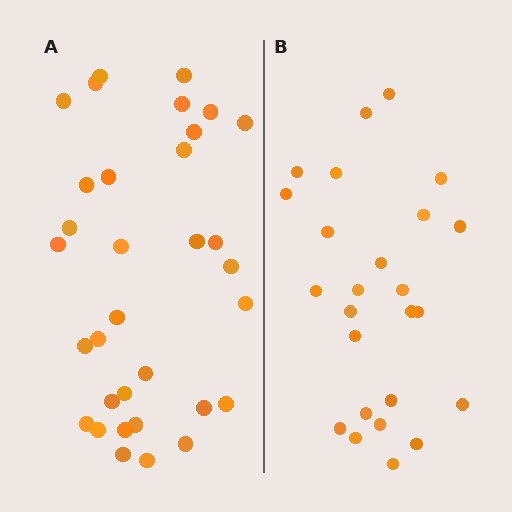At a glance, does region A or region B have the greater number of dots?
Region A (the left region) has more dots.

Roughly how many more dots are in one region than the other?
Region A has roughly 8 or so more dots than region B.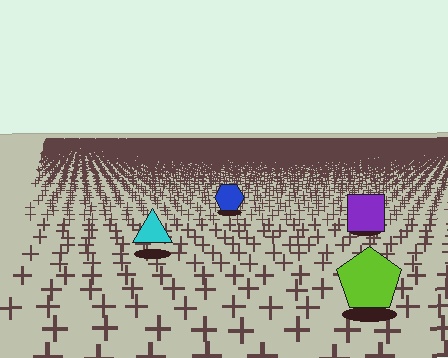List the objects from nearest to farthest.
From nearest to farthest: the lime pentagon, the cyan triangle, the purple square, the blue hexagon.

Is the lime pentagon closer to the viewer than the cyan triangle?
Yes. The lime pentagon is closer — you can tell from the texture gradient: the ground texture is coarser near it.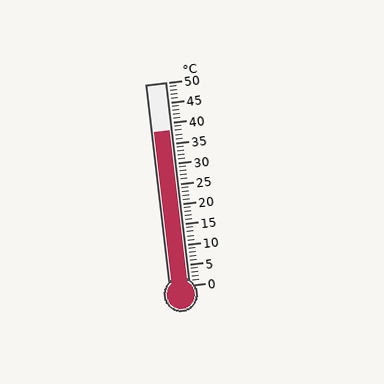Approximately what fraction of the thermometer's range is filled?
The thermometer is filled to approximately 75% of its range.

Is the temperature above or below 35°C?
The temperature is above 35°C.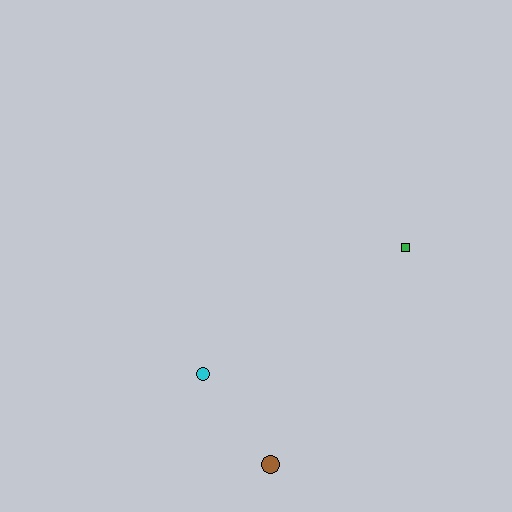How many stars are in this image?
There are no stars.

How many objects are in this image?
There are 3 objects.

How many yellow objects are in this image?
There are no yellow objects.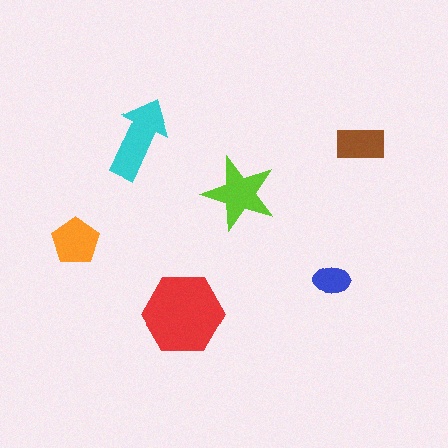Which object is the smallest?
The blue ellipse.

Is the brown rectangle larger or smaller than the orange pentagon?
Smaller.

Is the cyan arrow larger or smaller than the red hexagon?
Smaller.